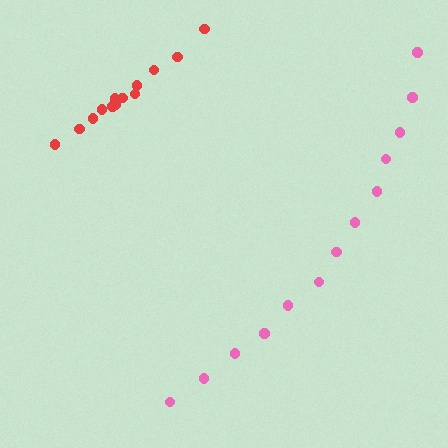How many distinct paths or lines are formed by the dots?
There are 2 distinct paths.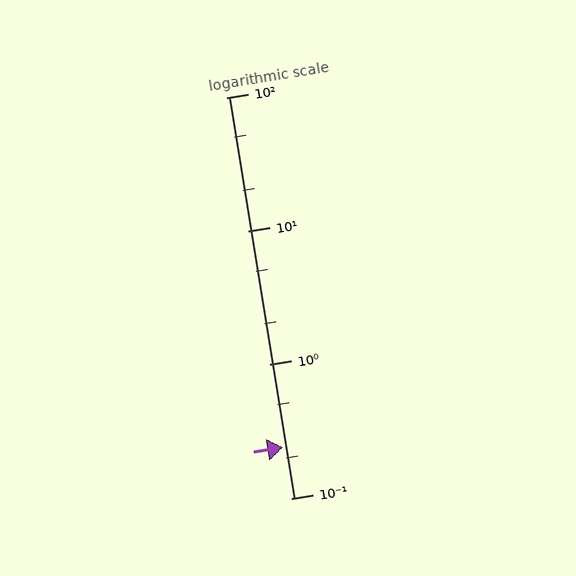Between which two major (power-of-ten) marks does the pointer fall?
The pointer is between 0.1 and 1.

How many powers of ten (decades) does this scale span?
The scale spans 3 decades, from 0.1 to 100.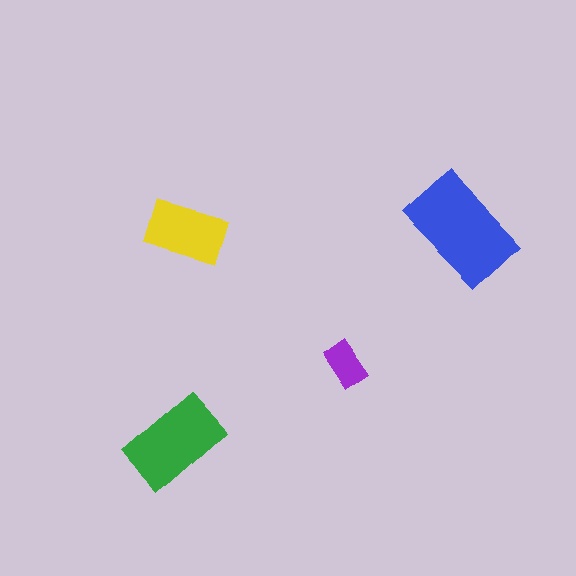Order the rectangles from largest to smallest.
the blue one, the green one, the yellow one, the purple one.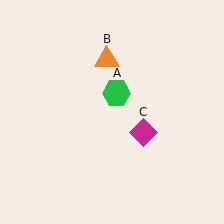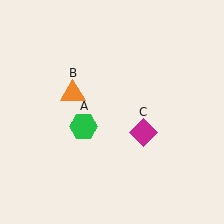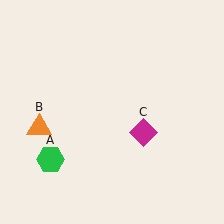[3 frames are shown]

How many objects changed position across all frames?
2 objects changed position: green hexagon (object A), orange triangle (object B).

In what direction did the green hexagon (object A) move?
The green hexagon (object A) moved down and to the left.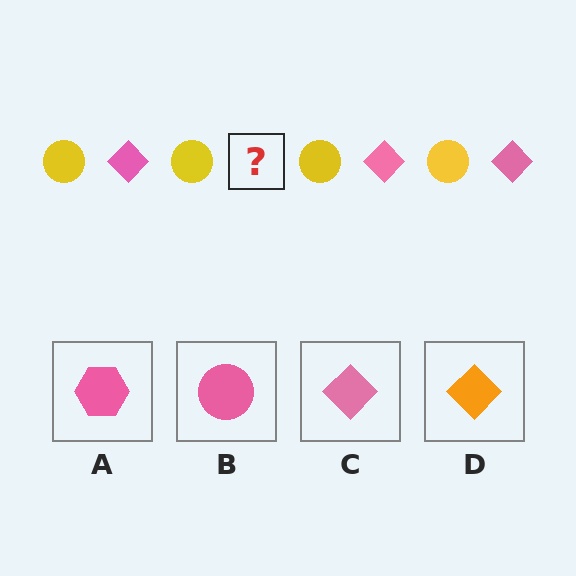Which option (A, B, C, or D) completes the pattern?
C.